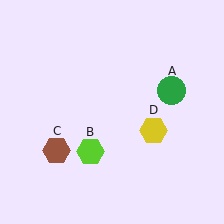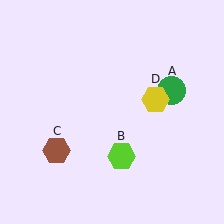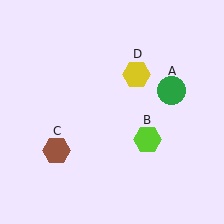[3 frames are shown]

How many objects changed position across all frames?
2 objects changed position: lime hexagon (object B), yellow hexagon (object D).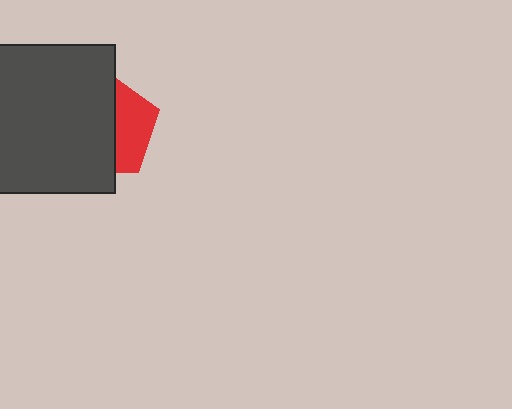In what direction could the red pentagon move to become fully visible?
The red pentagon could move right. That would shift it out from behind the dark gray square entirely.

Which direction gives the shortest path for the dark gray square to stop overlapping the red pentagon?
Moving left gives the shortest separation.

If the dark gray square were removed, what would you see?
You would see the complete red pentagon.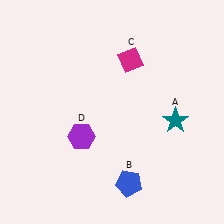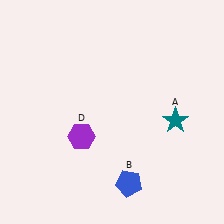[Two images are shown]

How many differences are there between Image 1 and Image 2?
There is 1 difference between the two images.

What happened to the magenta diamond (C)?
The magenta diamond (C) was removed in Image 2. It was in the top-right area of Image 1.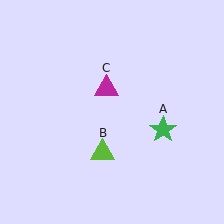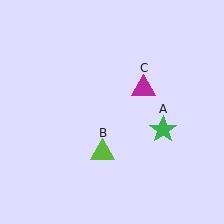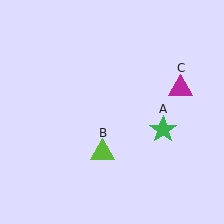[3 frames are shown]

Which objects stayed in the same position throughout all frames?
Green star (object A) and lime triangle (object B) remained stationary.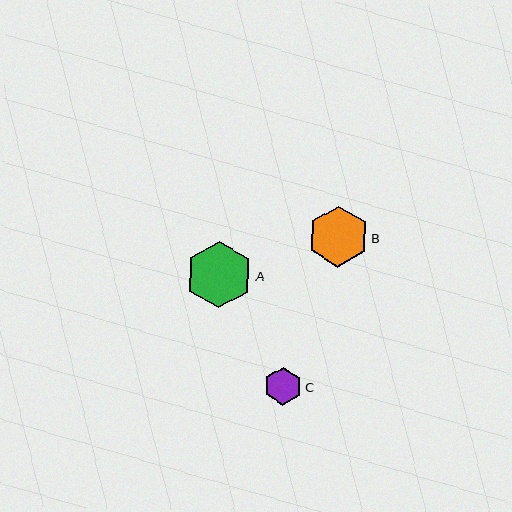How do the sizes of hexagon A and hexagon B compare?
Hexagon A and hexagon B are approximately the same size.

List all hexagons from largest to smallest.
From largest to smallest: A, B, C.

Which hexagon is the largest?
Hexagon A is the largest with a size of approximately 67 pixels.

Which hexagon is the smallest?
Hexagon C is the smallest with a size of approximately 38 pixels.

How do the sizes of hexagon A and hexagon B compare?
Hexagon A and hexagon B are approximately the same size.